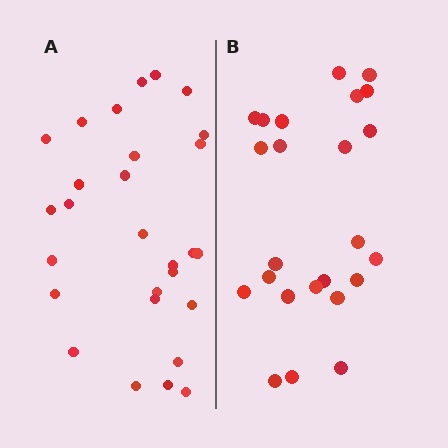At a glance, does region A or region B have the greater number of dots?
Region A (the left region) has more dots.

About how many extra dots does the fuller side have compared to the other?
Region A has about 4 more dots than region B.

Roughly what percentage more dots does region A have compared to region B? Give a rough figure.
About 15% more.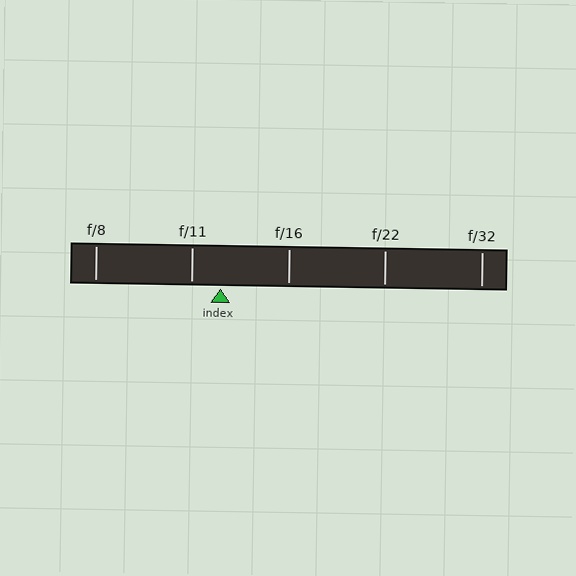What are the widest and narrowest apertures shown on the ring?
The widest aperture shown is f/8 and the narrowest is f/32.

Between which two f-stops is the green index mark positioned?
The index mark is between f/11 and f/16.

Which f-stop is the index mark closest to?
The index mark is closest to f/11.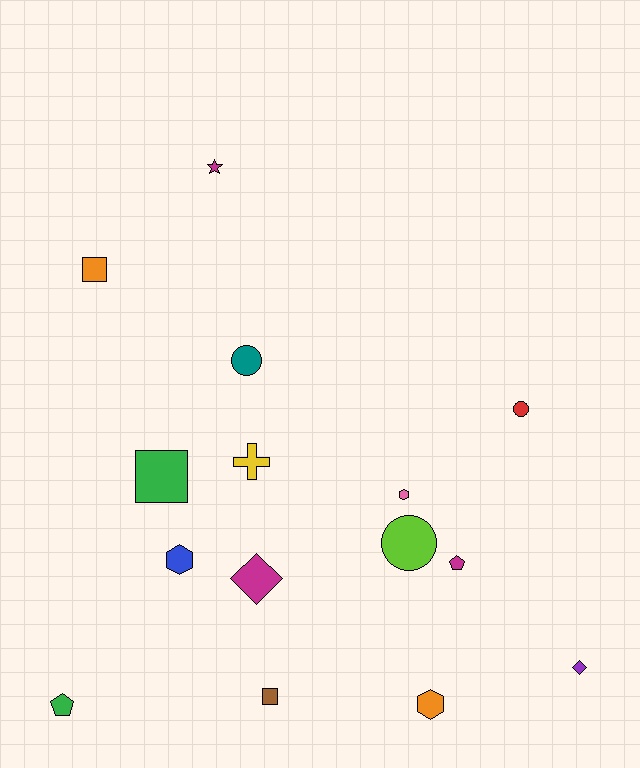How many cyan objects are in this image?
There are no cyan objects.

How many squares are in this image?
There are 3 squares.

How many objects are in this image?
There are 15 objects.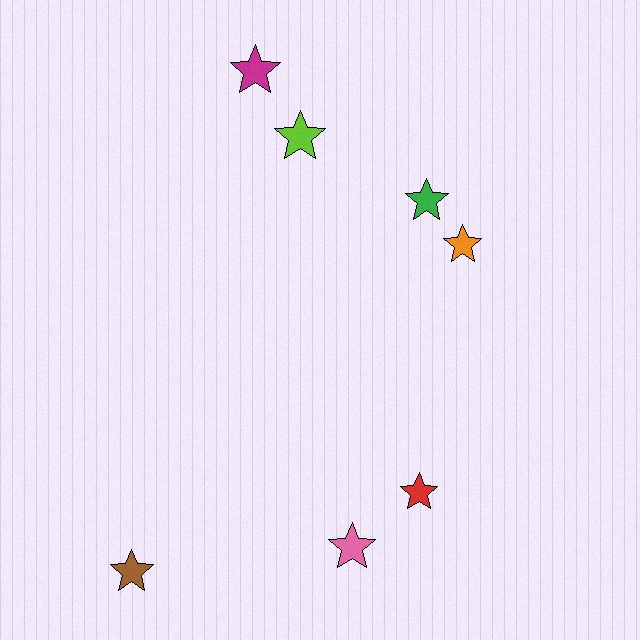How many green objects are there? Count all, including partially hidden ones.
There is 1 green object.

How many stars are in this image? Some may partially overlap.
There are 7 stars.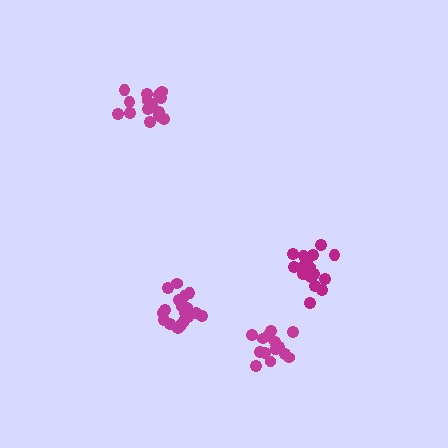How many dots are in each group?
Group 1: 18 dots, Group 2: 14 dots, Group 3: 16 dots, Group 4: 19 dots (67 total).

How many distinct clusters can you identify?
There are 4 distinct clusters.